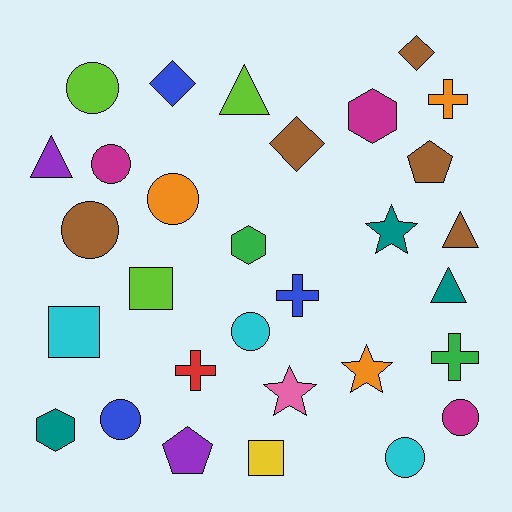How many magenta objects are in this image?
There are 3 magenta objects.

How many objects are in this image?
There are 30 objects.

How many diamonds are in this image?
There are 3 diamonds.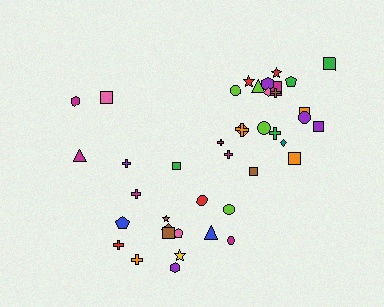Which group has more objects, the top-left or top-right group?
The top-right group.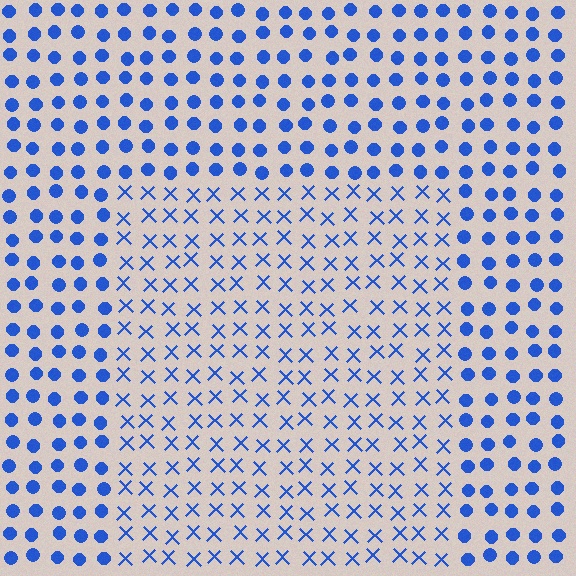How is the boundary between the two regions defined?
The boundary is defined by a change in element shape: X marks inside vs. circles outside. All elements share the same color and spacing.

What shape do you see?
I see a rectangle.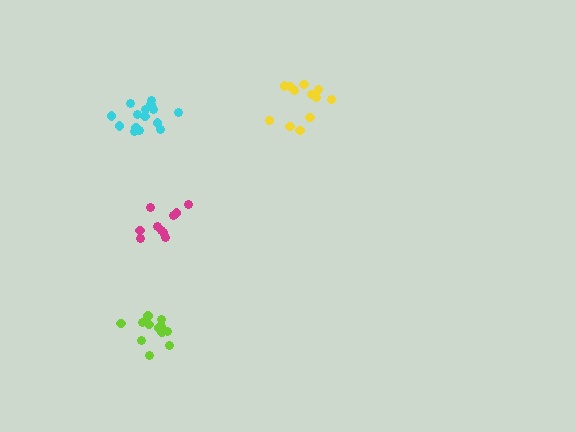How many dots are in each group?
Group 1: 12 dots, Group 2: 10 dots, Group 3: 12 dots, Group 4: 15 dots (49 total).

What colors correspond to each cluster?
The clusters are colored: yellow, magenta, lime, cyan.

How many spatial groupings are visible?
There are 4 spatial groupings.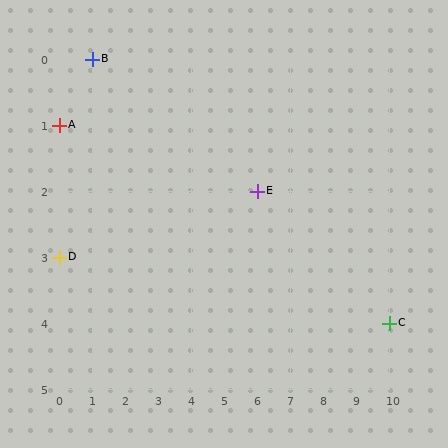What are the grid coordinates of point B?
Point B is at grid coordinates (1, 0).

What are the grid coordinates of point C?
Point C is at grid coordinates (10, 4).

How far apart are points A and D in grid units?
Points A and D are 2 rows apart.